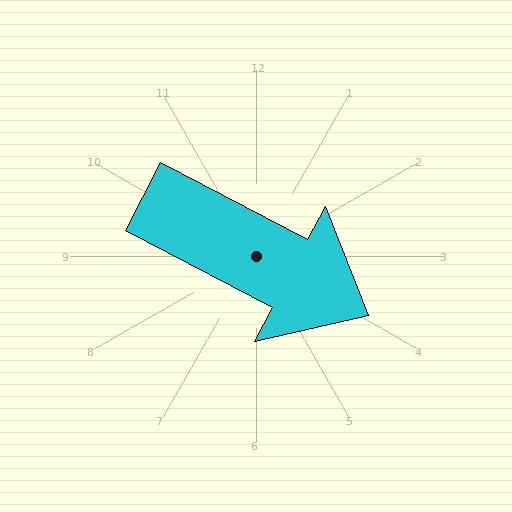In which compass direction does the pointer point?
Southeast.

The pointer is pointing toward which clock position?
Roughly 4 o'clock.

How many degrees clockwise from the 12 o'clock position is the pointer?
Approximately 118 degrees.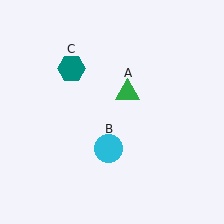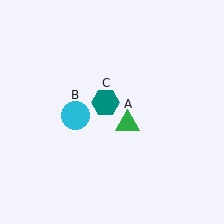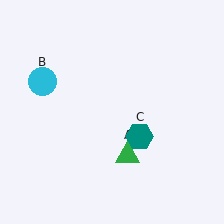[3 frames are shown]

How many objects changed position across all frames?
3 objects changed position: green triangle (object A), cyan circle (object B), teal hexagon (object C).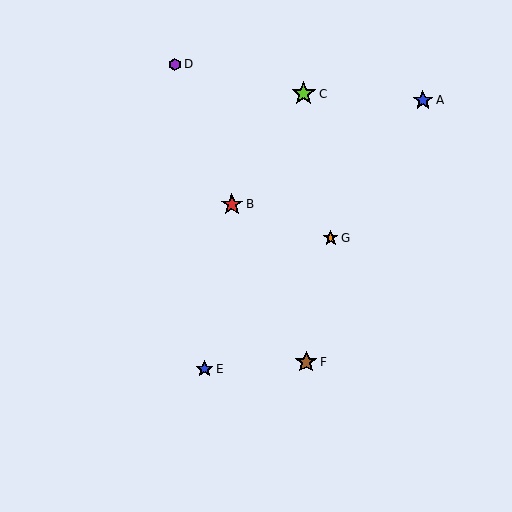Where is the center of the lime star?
The center of the lime star is at (304, 94).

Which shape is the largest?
The lime star (labeled C) is the largest.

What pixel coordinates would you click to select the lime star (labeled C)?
Click at (304, 94) to select the lime star C.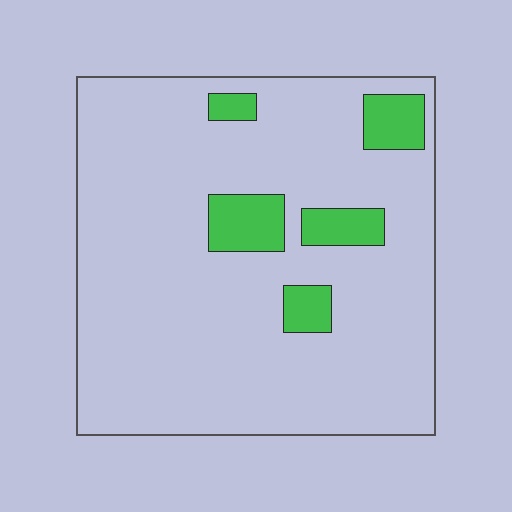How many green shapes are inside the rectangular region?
5.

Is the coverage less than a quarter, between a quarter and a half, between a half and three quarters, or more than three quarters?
Less than a quarter.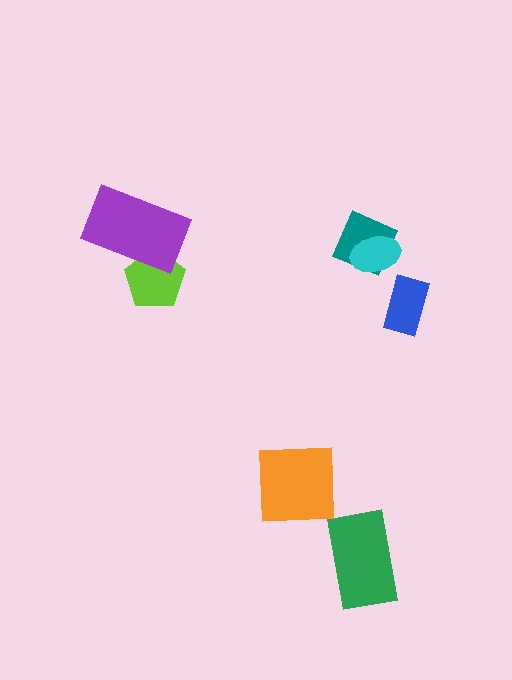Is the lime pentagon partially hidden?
Yes, it is partially covered by another shape.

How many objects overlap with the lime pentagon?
1 object overlaps with the lime pentagon.